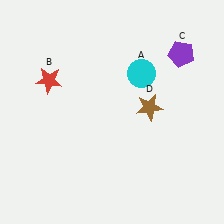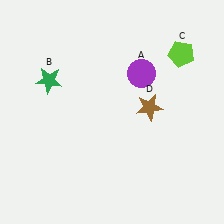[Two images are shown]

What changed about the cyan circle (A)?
In Image 1, A is cyan. In Image 2, it changed to purple.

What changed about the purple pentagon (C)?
In Image 1, C is purple. In Image 2, it changed to lime.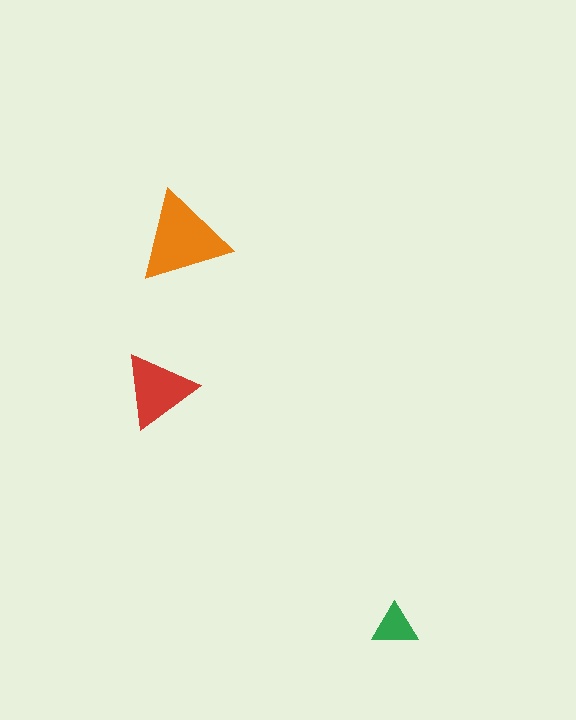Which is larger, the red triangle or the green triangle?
The red one.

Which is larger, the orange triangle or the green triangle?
The orange one.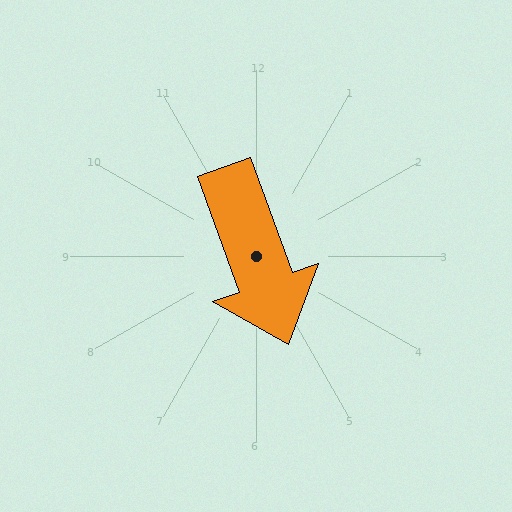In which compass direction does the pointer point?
South.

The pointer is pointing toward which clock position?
Roughly 5 o'clock.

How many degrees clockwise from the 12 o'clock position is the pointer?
Approximately 160 degrees.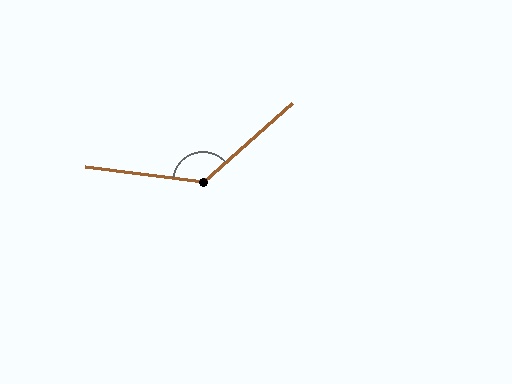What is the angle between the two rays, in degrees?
Approximately 131 degrees.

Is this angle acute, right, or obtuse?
It is obtuse.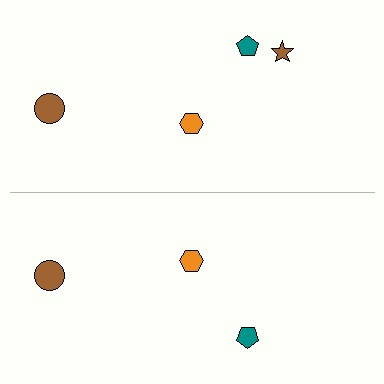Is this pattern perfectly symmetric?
No, the pattern is not perfectly symmetric. A brown star is missing from the bottom side.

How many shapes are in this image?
There are 7 shapes in this image.